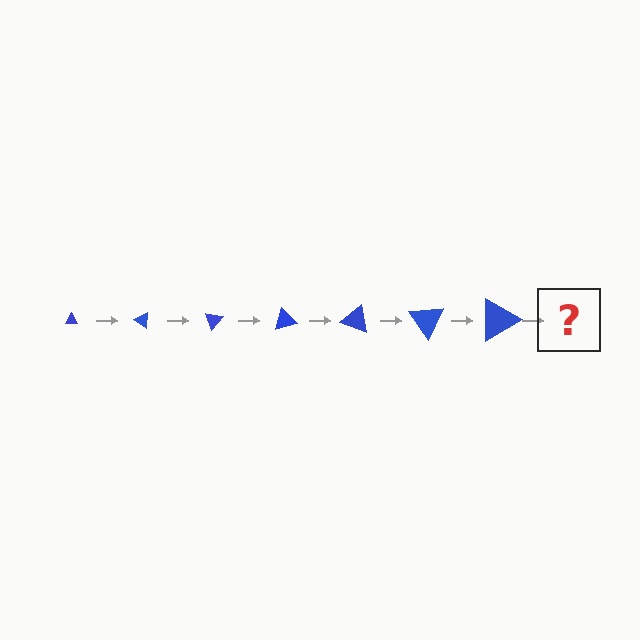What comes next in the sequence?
The next element should be a triangle, larger than the previous one and rotated 245 degrees from the start.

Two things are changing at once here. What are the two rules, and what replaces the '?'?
The two rules are that the triangle grows larger each step and it rotates 35 degrees each step. The '?' should be a triangle, larger than the previous one and rotated 245 degrees from the start.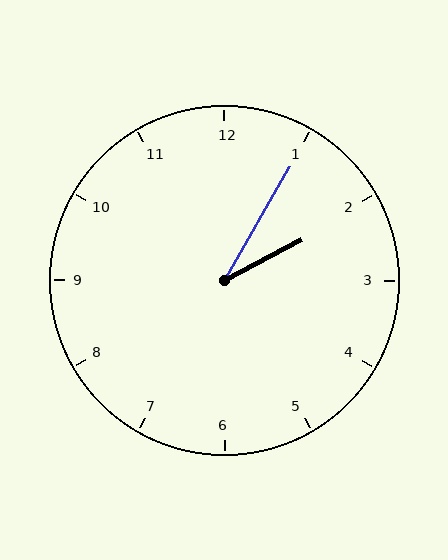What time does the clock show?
2:05.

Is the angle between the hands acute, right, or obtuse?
It is acute.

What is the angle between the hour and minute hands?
Approximately 32 degrees.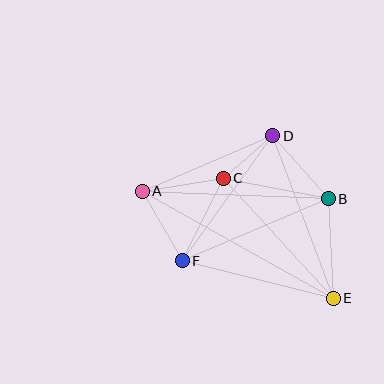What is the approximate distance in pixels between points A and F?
The distance between A and F is approximately 80 pixels.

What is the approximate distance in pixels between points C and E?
The distance between C and E is approximately 163 pixels.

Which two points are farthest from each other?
Points A and E are farthest from each other.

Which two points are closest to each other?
Points C and D are closest to each other.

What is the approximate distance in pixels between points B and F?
The distance between B and F is approximately 158 pixels.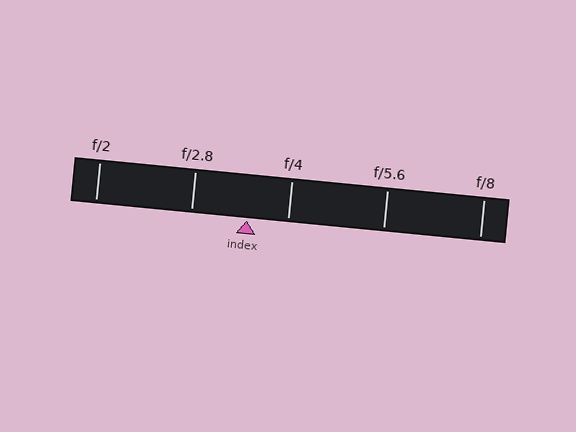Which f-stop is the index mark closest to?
The index mark is closest to f/4.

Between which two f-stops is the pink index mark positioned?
The index mark is between f/2.8 and f/4.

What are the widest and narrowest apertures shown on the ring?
The widest aperture shown is f/2 and the narrowest is f/8.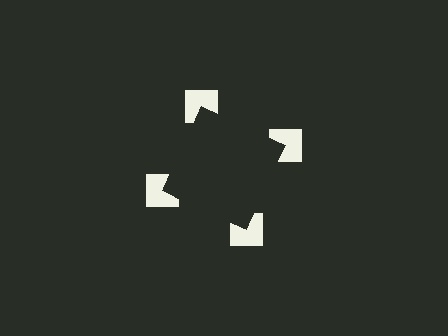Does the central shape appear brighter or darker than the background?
It typically appears slightly darker than the background, even though no actual brightness change is drawn.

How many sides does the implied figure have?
4 sides.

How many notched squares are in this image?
There are 4 — one at each vertex of the illusory square.